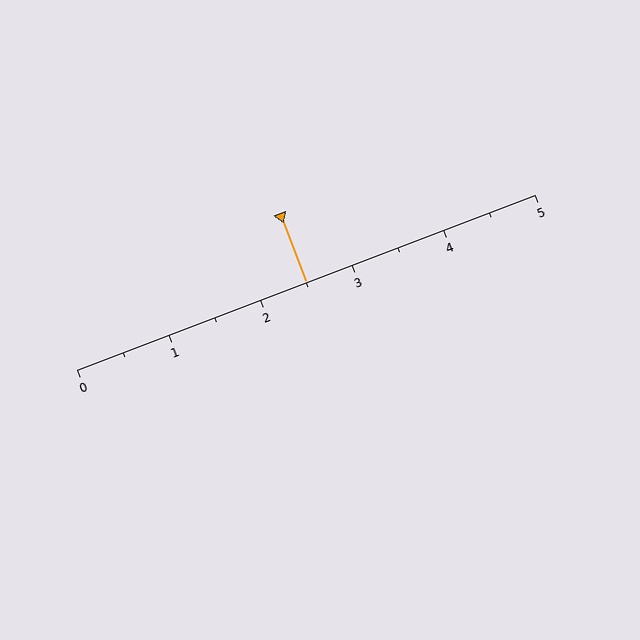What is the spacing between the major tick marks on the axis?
The major ticks are spaced 1 apart.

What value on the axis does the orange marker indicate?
The marker indicates approximately 2.5.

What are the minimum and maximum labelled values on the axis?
The axis runs from 0 to 5.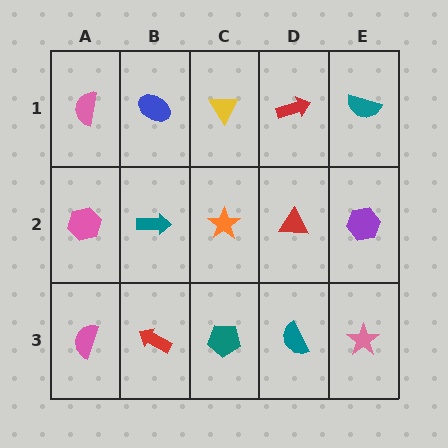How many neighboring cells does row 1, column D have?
3.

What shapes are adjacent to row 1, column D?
A red triangle (row 2, column D), a yellow triangle (row 1, column C), a teal semicircle (row 1, column E).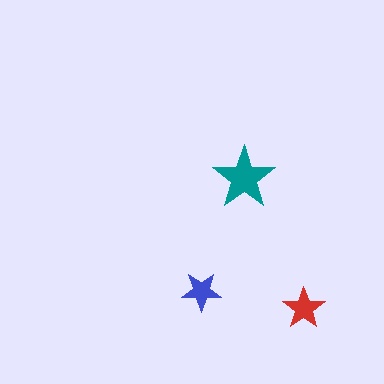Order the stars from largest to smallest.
the teal one, the red one, the blue one.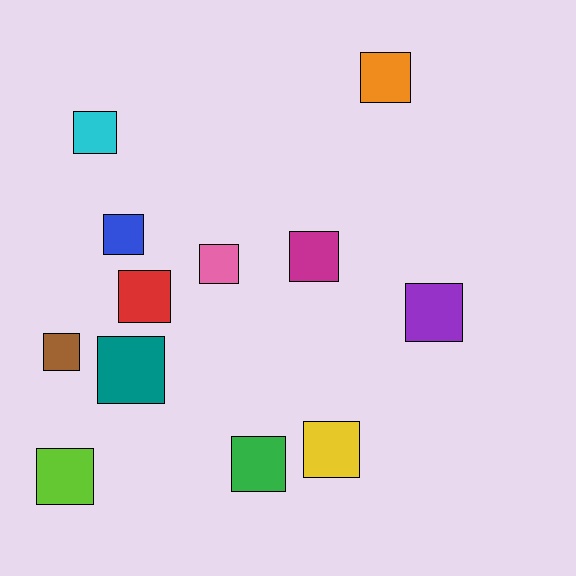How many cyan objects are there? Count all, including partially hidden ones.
There is 1 cyan object.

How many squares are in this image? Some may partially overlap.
There are 12 squares.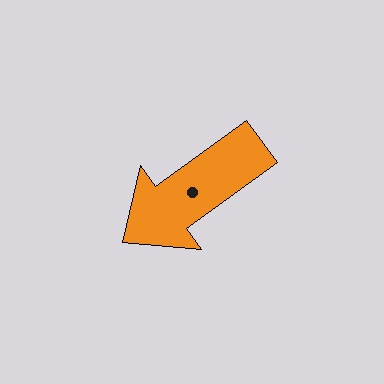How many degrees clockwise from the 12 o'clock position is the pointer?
Approximately 234 degrees.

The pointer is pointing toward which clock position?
Roughly 8 o'clock.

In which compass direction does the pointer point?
Southwest.